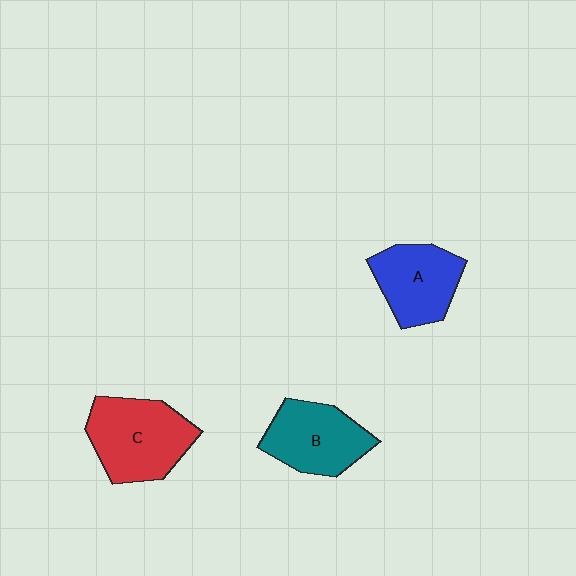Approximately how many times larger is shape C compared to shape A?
Approximately 1.3 times.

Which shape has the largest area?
Shape C (red).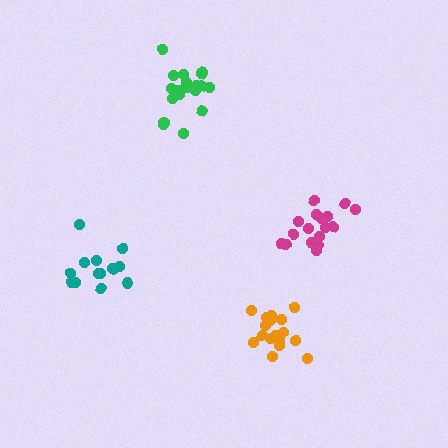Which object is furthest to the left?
The teal cluster is leftmost.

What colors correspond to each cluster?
The clusters are colored: green, teal, orange, magenta.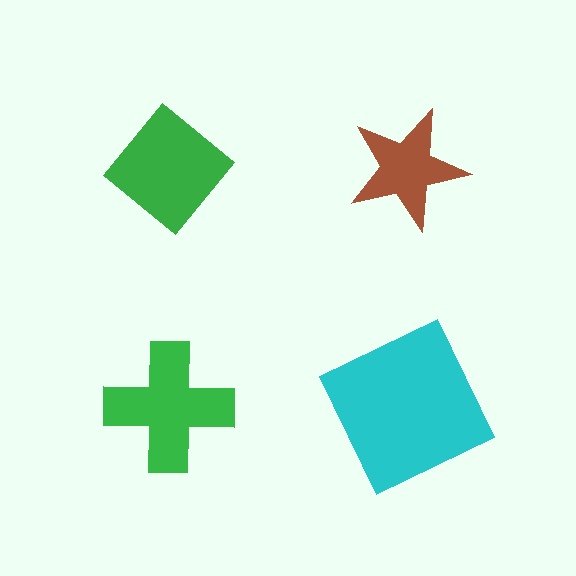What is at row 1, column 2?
A brown star.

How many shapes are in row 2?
2 shapes.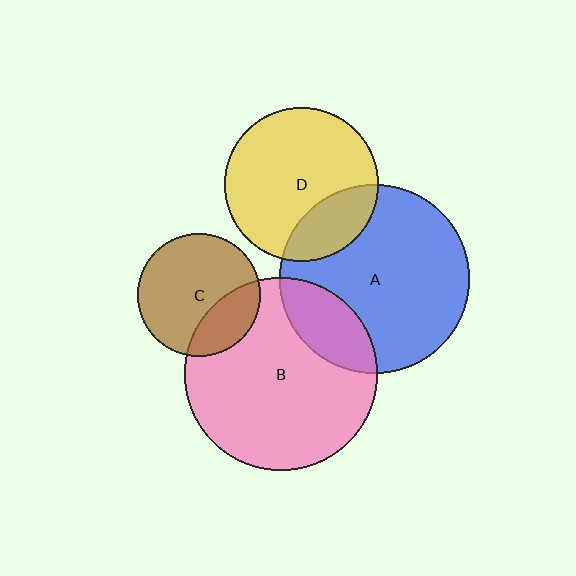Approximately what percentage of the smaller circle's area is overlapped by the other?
Approximately 25%.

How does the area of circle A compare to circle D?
Approximately 1.5 times.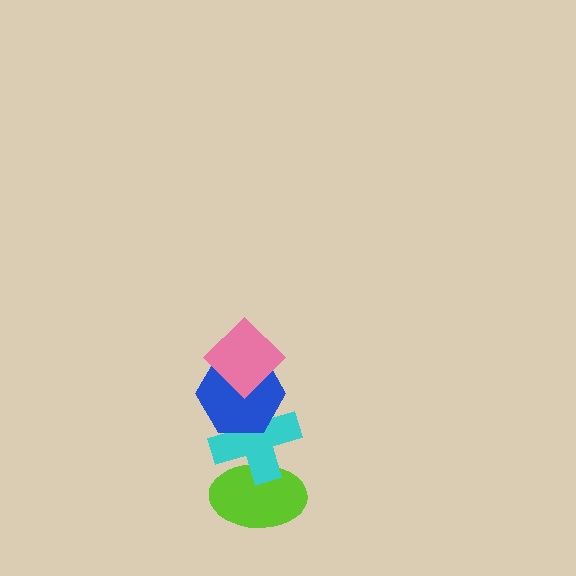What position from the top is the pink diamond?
The pink diamond is 1st from the top.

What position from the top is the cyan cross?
The cyan cross is 3rd from the top.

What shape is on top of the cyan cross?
The blue hexagon is on top of the cyan cross.